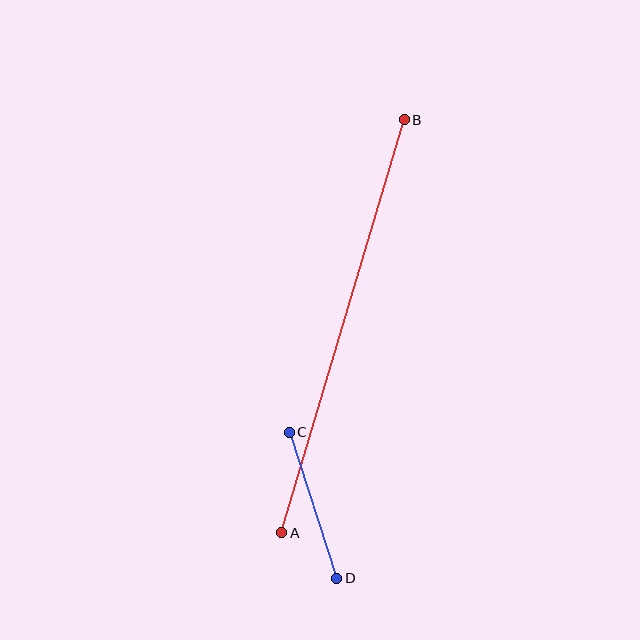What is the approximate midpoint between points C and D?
The midpoint is at approximately (313, 505) pixels.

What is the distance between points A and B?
The distance is approximately 431 pixels.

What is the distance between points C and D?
The distance is approximately 153 pixels.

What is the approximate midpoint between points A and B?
The midpoint is at approximately (343, 326) pixels.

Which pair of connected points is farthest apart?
Points A and B are farthest apart.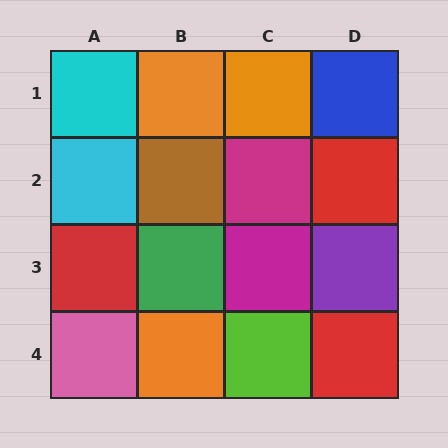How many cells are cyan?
2 cells are cyan.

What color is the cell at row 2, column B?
Brown.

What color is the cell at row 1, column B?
Orange.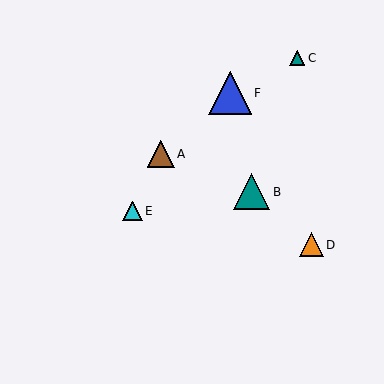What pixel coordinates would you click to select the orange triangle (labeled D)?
Click at (311, 245) to select the orange triangle D.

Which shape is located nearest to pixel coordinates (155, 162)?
The brown triangle (labeled A) at (161, 154) is nearest to that location.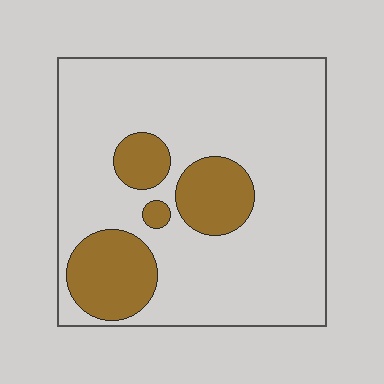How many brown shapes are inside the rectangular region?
4.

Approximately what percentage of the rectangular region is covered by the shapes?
Approximately 20%.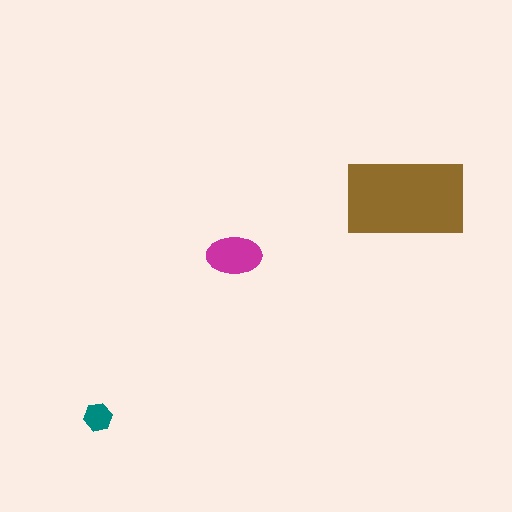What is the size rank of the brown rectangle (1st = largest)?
1st.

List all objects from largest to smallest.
The brown rectangle, the magenta ellipse, the teal hexagon.